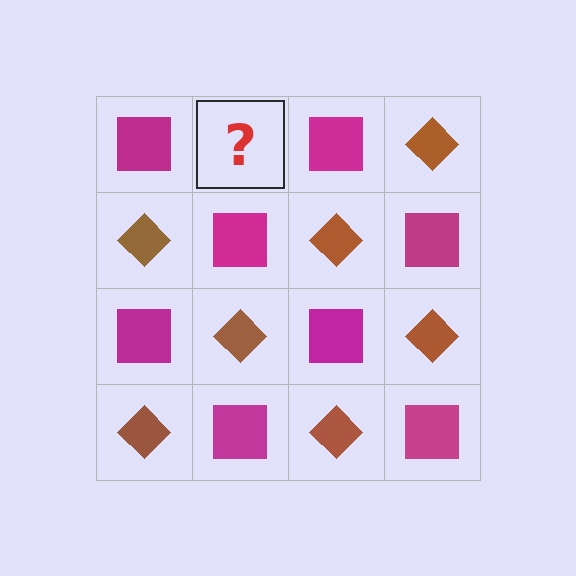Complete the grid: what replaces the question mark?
The question mark should be replaced with a brown diamond.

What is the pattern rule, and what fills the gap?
The rule is that it alternates magenta square and brown diamond in a checkerboard pattern. The gap should be filled with a brown diamond.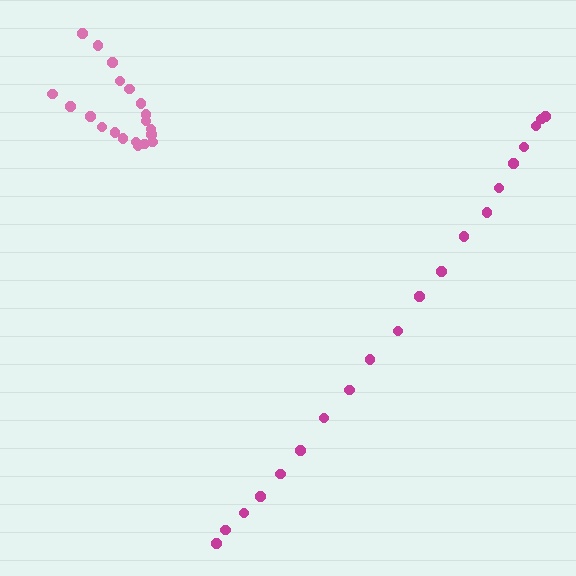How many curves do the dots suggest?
There are 2 distinct paths.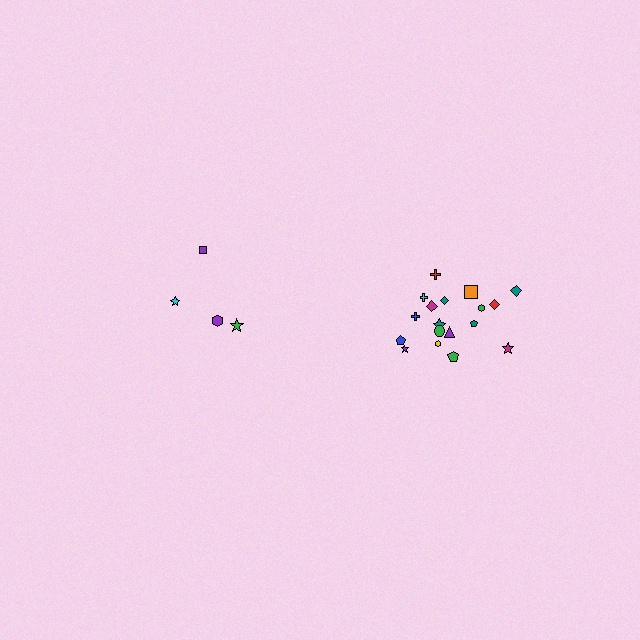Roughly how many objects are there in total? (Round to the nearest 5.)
Roughly 20 objects in total.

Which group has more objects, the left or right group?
The right group.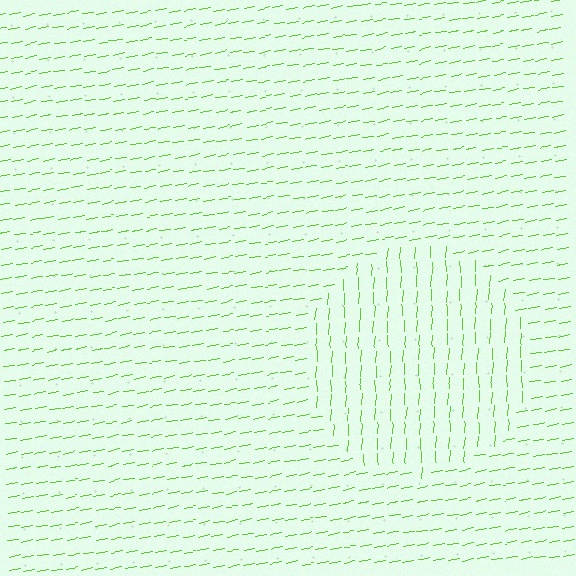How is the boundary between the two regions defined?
The boundary is defined purely by a change in line orientation (approximately 76 degrees difference). All lines are the same color and thickness.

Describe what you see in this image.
The image is filled with small lime line segments. A circle region in the image has lines oriented differently from the surrounding lines, creating a visible texture boundary.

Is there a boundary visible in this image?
Yes, there is a texture boundary formed by a change in line orientation.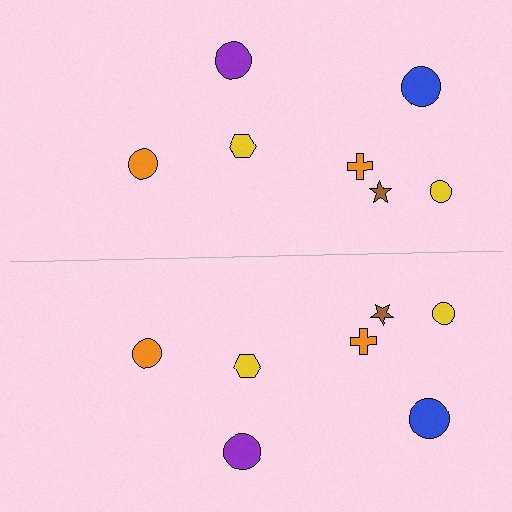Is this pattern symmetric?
Yes, this pattern has bilateral (reflection) symmetry.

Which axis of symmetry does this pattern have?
The pattern has a horizontal axis of symmetry running through the center of the image.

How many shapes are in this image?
There are 14 shapes in this image.